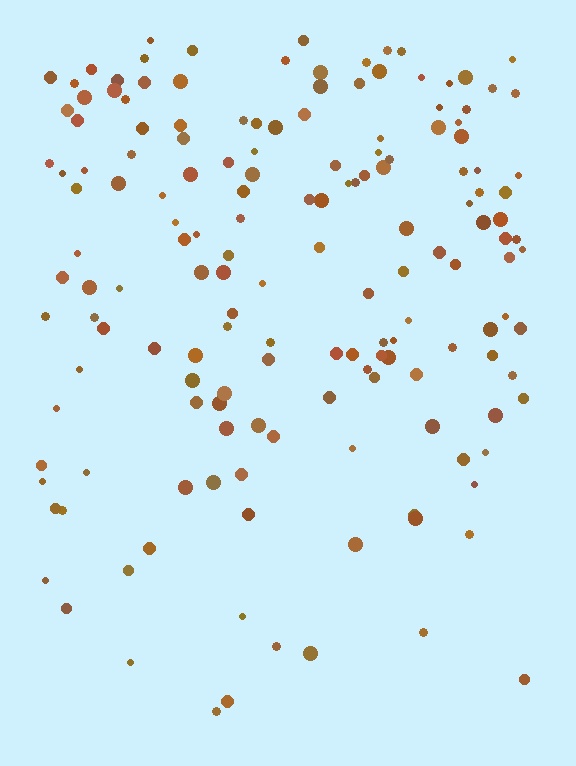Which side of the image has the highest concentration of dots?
The top.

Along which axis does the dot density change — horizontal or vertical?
Vertical.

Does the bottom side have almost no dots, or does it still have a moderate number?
Still a moderate number, just noticeably fewer than the top.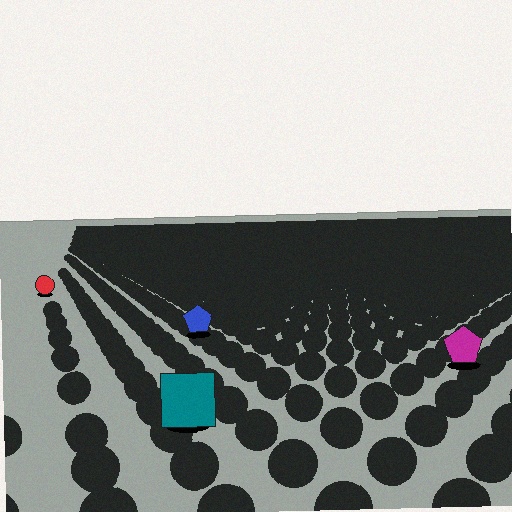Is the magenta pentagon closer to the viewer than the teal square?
No. The teal square is closer — you can tell from the texture gradient: the ground texture is coarser near it.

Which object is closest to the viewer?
The teal square is closest. The texture marks near it are larger and more spread out.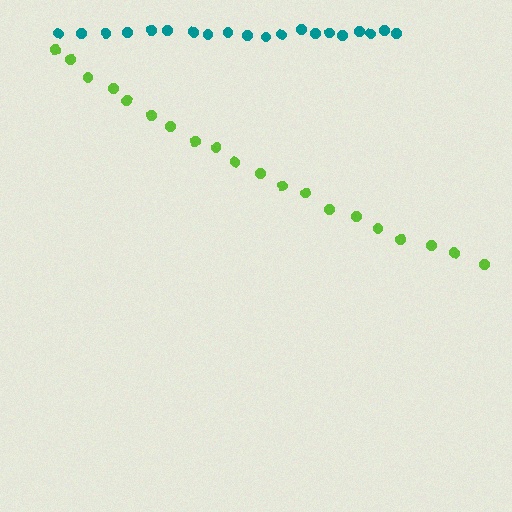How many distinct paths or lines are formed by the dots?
There are 2 distinct paths.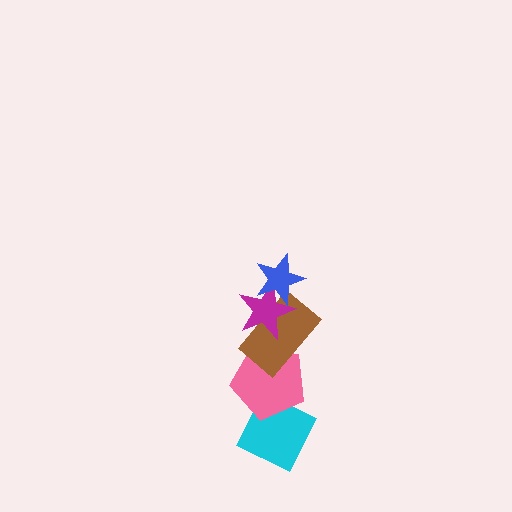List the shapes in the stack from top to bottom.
From top to bottom: the blue star, the magenta star, the brown rectangle, the pink pentagon, the cyan diamond.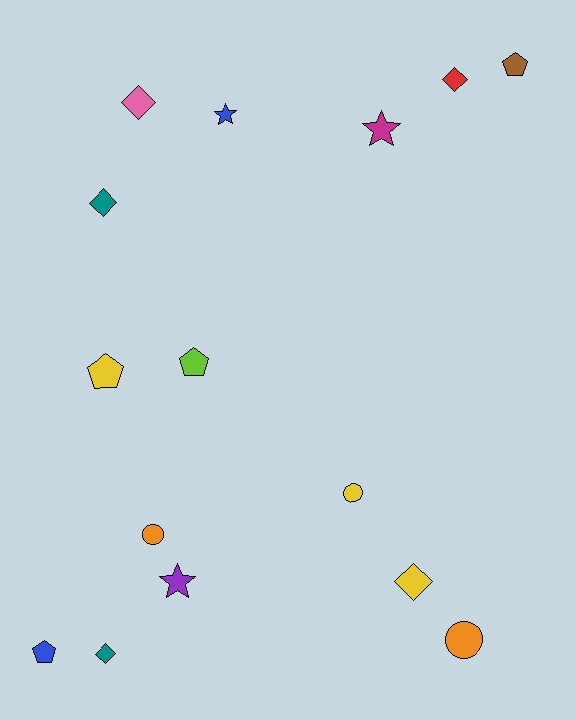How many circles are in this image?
There are 3 circles.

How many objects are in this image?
There are 15 objects.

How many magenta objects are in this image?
There is 1 magenta object.